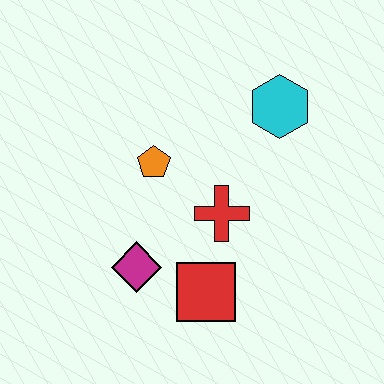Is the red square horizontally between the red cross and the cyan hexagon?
No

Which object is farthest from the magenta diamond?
The cyan hexagon is farthest from the magenta diamond.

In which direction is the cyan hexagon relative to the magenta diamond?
The cyan hexagon is above the magenta diamond.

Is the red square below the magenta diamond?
Yes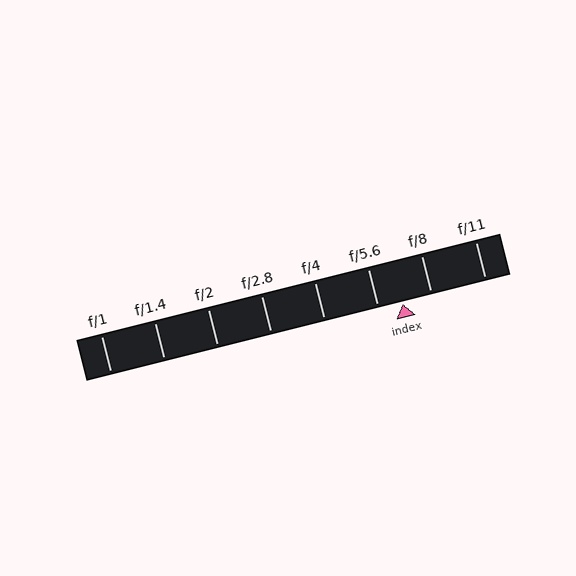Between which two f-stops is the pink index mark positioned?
The index mark is between f/5.6 and f/8.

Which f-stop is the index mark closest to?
The index mark is closest to f/5.6.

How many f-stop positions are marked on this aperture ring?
There are 8 f-stop positions marked.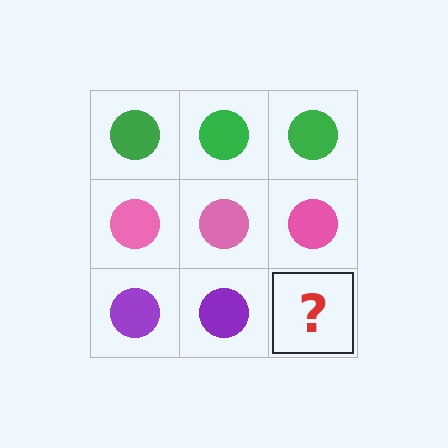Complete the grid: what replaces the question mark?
The question mark should be replaced with a purple circle.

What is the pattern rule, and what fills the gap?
The rule is that each row has a consistent color. The gap should be filled with a purple circle.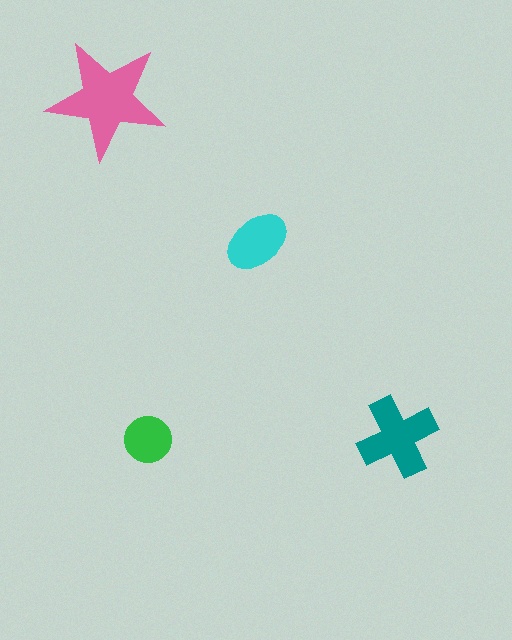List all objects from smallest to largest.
The green circle, the cyan ellipse, the teal cross, the pink star.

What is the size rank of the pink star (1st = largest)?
1st.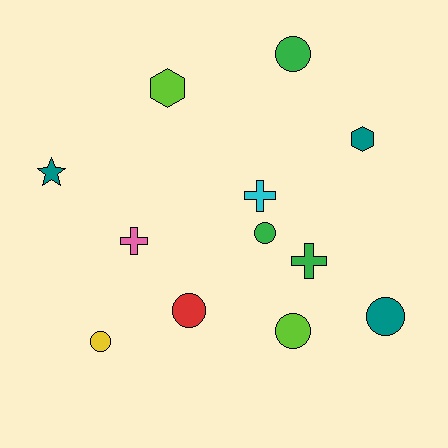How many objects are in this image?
There are 12 objects.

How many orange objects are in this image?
There are no orange objects.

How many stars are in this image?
There is 1 star.